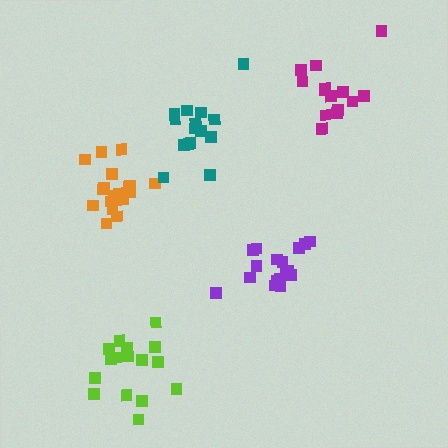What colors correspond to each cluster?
The clusters are colored: orange, purple, teal, magenta, lime.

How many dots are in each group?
Group 1: 18 dots, Group 2: 18 dots, Group 3: 15 dots, Group 4: 14 dots, Group 5: 16 dots (81 total).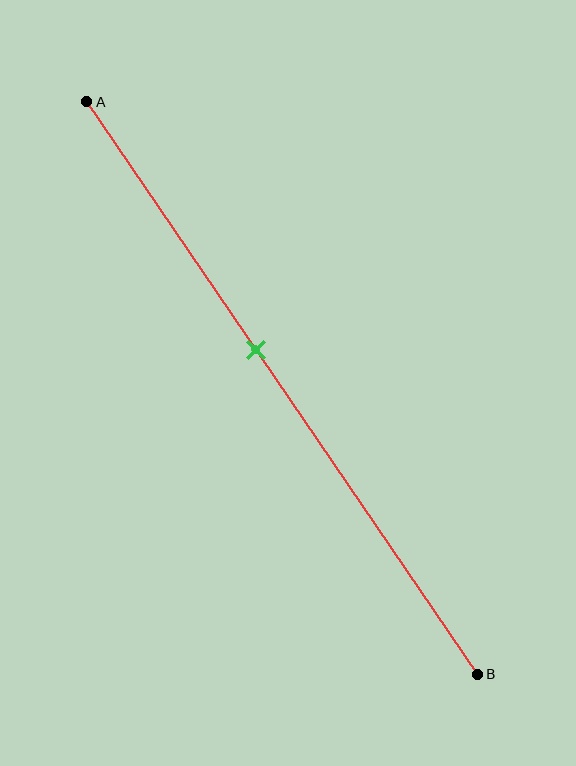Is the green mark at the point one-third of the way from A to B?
No, the mark is at about 45% from A, not at the 33% one-third point.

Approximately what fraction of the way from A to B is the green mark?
The green mark is approximately 45% of the way from A to B.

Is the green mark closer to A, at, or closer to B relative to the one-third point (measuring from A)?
The green mark is closer to point B than the one-third point of segment AB.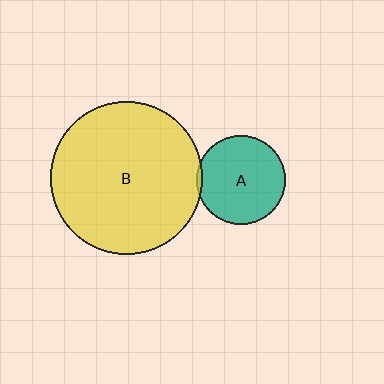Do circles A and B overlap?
Yes.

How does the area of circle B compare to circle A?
Approximately 3.0 times.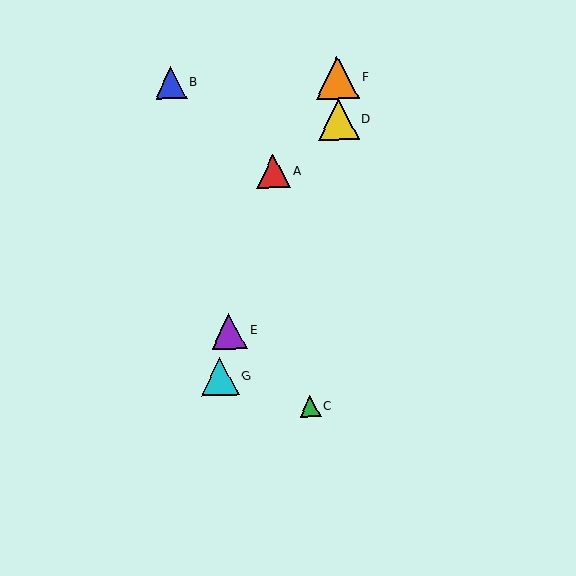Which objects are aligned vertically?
Objects D, F are aligned vertically.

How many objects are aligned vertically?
2 objects (D, F) are aligned vertically.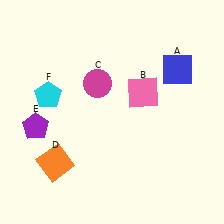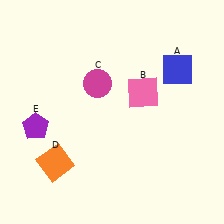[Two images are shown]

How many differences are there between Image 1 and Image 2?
There is 1 difference between the two images.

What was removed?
The cyan pentagon (F) was removed in Image 2.